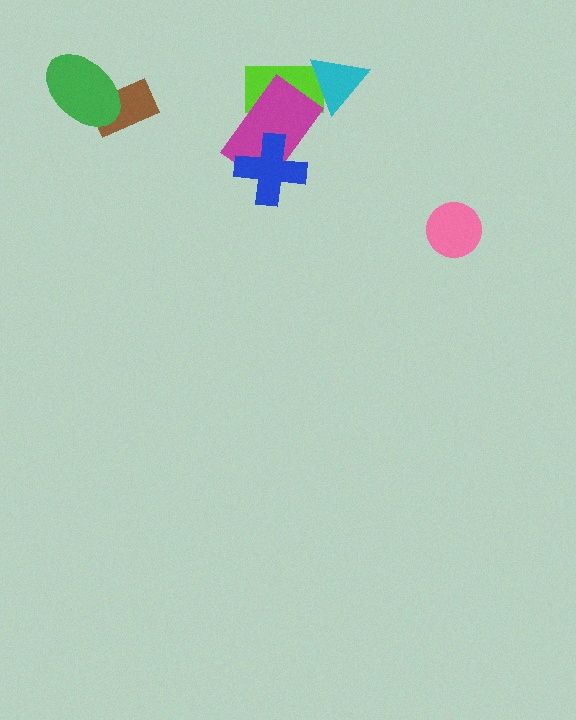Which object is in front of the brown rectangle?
The green ellipse is in front of the brown rectangle.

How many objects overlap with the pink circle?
0 objects overlap with the pink circle.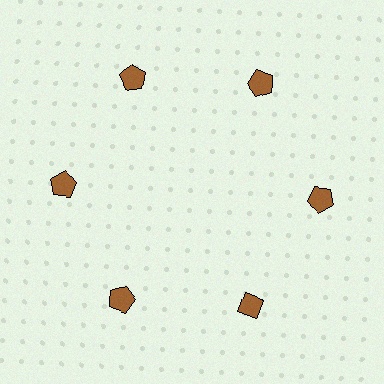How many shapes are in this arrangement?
There are 6 shapes arranged in a ring pattern.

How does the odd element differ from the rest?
It has a different shape: diamond instead of pentagon.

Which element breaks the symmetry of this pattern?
The brown diamond at roughly the 5 o'clock position breaks the symmetry. All other shapes are brown pentagons.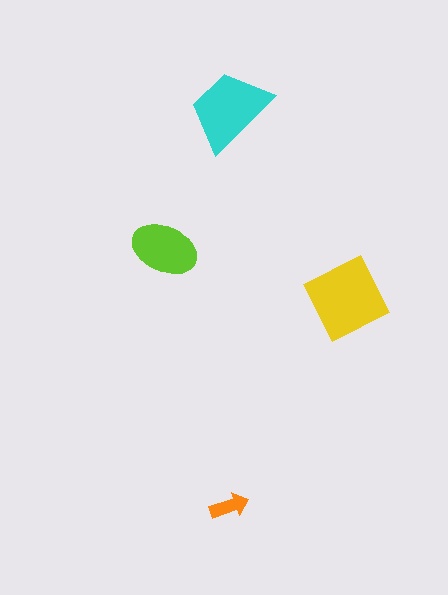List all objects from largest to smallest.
The yellow square, the cyan trapezoid, the lime ellipse, the orange arrow.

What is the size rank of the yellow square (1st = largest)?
1st.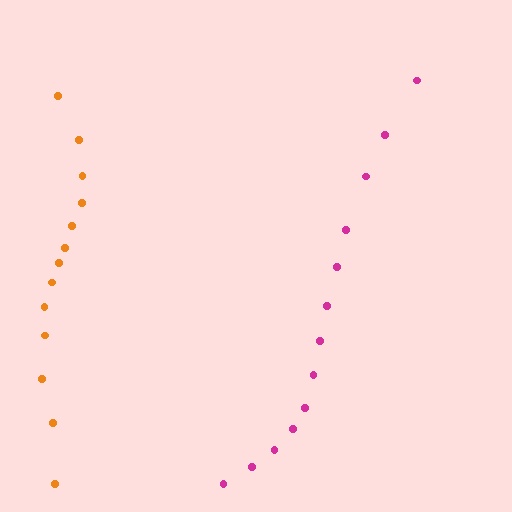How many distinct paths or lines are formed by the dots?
There are 2 distinct paths.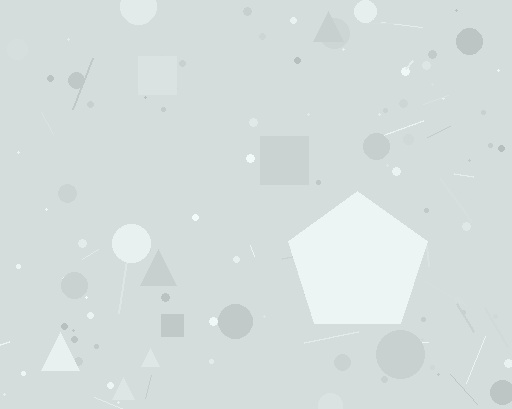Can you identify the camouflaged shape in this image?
The camouflaged shape is a pentagon.